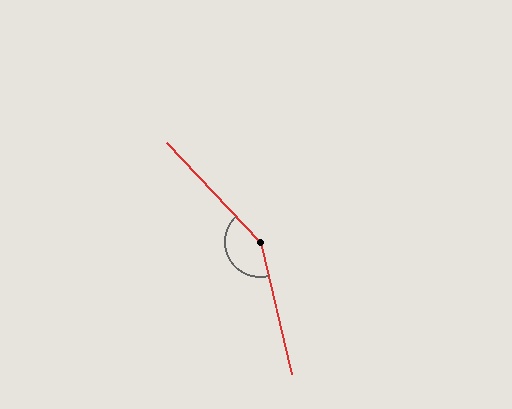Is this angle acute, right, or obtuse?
It is obtuse.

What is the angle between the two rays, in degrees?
Approximately 150 degrees.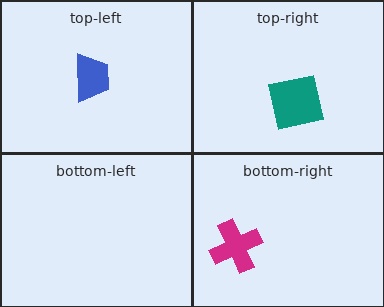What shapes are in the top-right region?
The teal square.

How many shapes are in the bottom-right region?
1.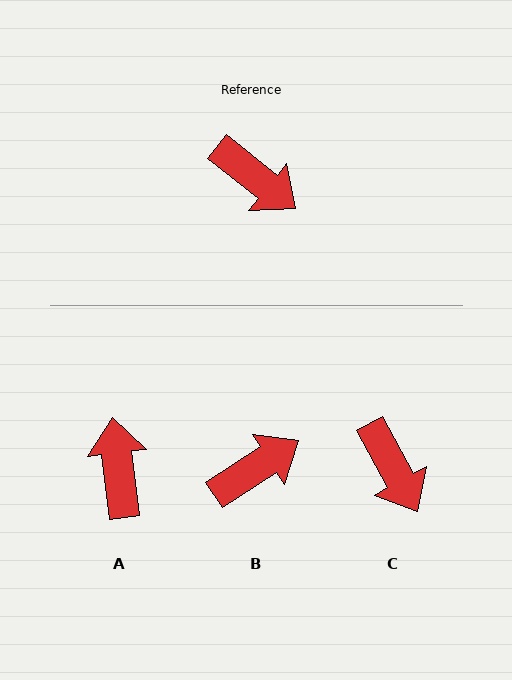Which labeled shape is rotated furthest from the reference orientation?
A, about 136 degrees away.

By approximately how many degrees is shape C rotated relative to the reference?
Approximately 23 degrees clockwise.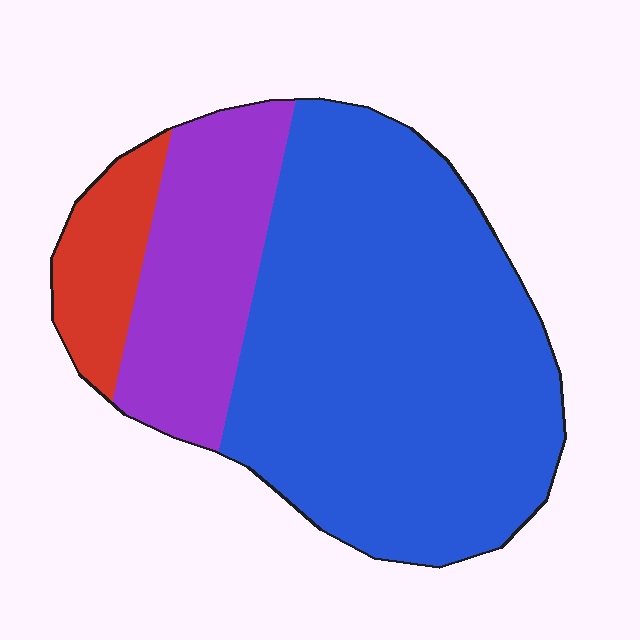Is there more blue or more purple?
Blue.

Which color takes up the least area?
Red, at roughly 10%.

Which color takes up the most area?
Blue, at roughly 65%.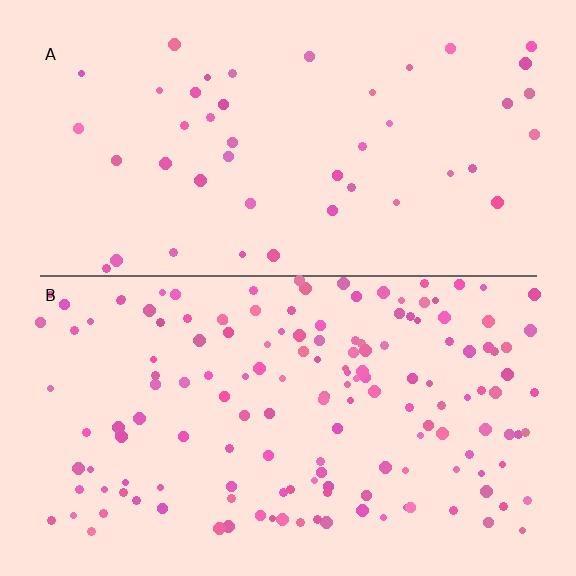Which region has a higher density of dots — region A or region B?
B (the bottom).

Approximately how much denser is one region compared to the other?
Approximately 3.5× — region B over region A.